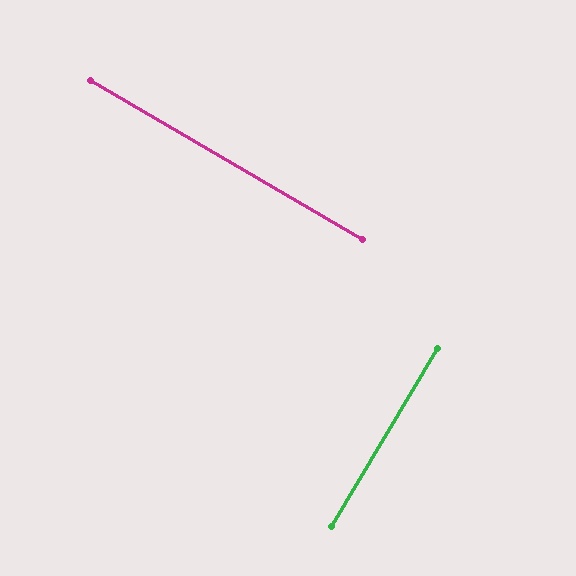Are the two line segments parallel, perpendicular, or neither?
Perpendicular — they meet at approximately 90°.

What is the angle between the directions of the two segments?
Approximately 90 degrees.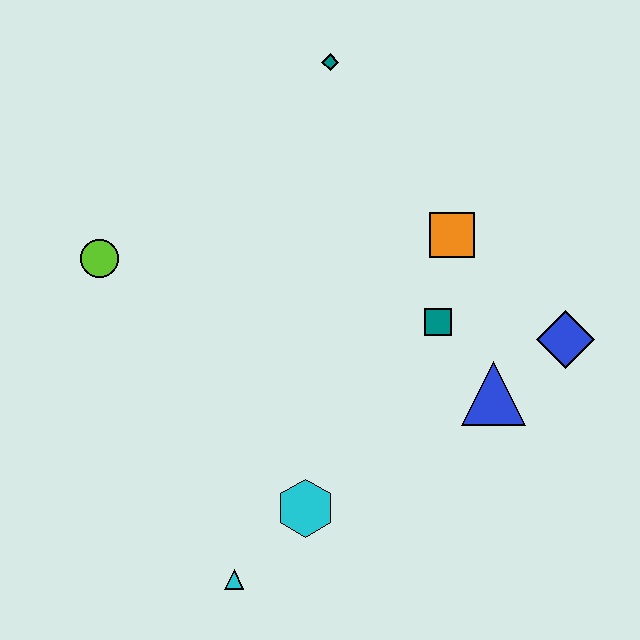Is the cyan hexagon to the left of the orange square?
Yes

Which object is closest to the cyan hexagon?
The cyan triangle is closest to the cyan hexagon.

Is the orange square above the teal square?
Yes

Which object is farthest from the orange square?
The cyan triangle is farthest from the orange square.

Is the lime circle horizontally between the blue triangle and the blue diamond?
No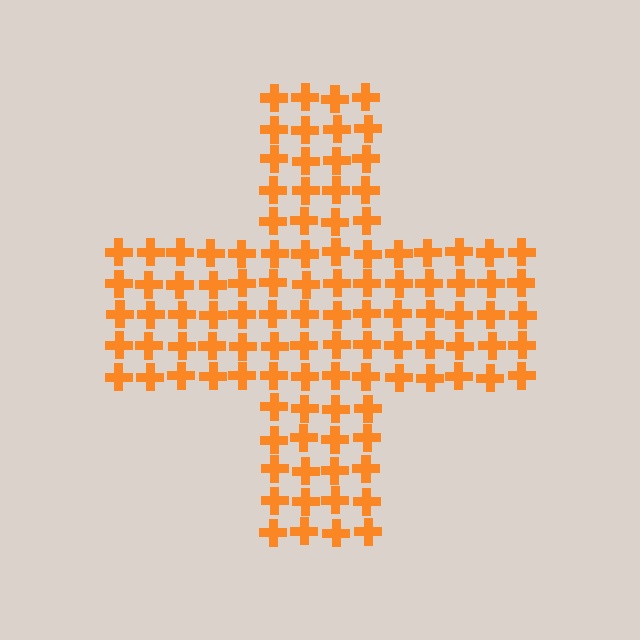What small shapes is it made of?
It is made of small crosses.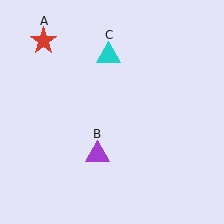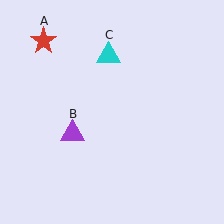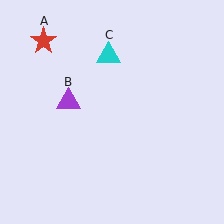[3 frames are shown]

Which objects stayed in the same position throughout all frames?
Red star (object A) and cyan triangle (object C) remained stationary.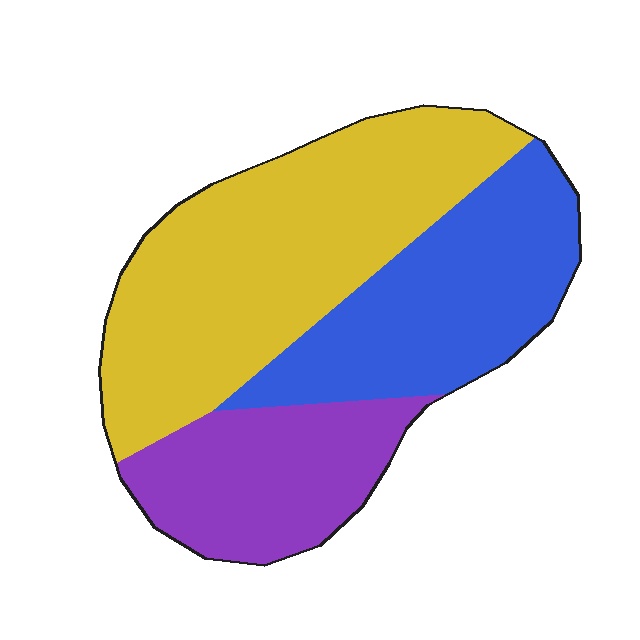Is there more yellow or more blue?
Yellow.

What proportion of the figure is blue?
Blue covers 30% of the figure.